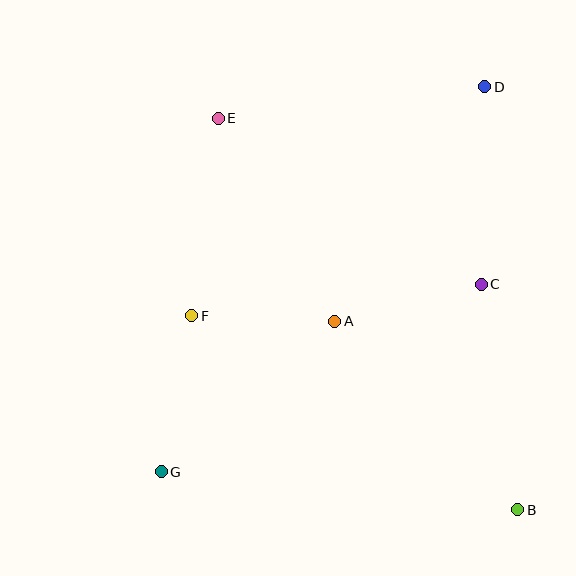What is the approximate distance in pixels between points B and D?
The distance between B and D is approximately 424 pixels.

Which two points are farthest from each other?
Points D and G are farthest from each other.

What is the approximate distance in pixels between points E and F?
The distance between E and F is approximately 200 pixels.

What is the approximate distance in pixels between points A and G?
The distance between A and G is approximately 230 pixels.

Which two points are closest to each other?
Points A and F are closest to each other.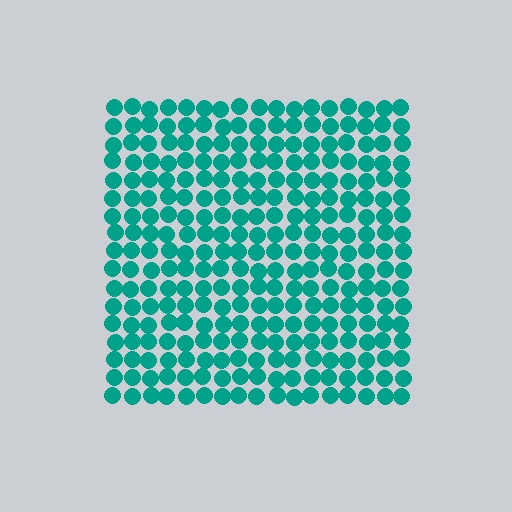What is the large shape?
The large shape is a square.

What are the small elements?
The small elements are circles.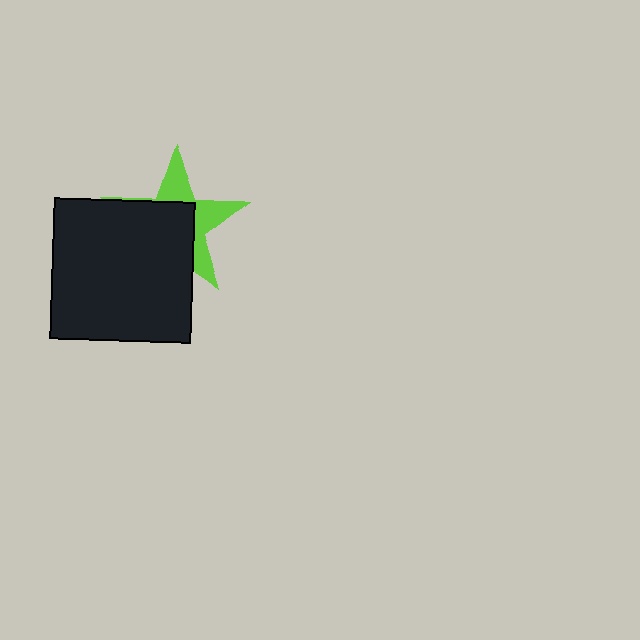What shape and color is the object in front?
The object in front is a black square.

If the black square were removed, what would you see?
You would see the complete lime star.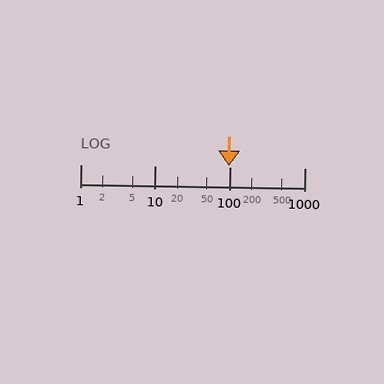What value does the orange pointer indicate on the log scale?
The pointer indicates approximately 98.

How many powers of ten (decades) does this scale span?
The scale spans 3 decades, from 1 to 1000.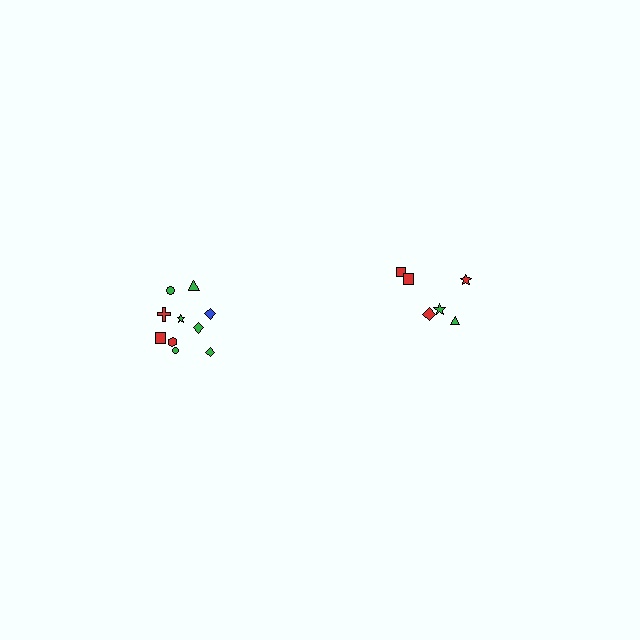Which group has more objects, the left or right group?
The left group.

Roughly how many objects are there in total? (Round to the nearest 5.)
Roughly 15 objects in total.